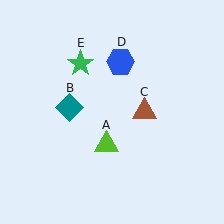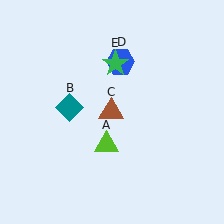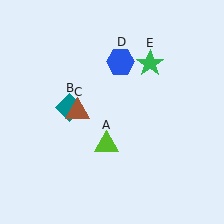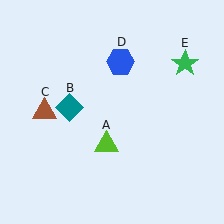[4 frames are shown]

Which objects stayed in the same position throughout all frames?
Lime triangle (object A) and teal diamond (object B) and blue hexagon (object D) remained stationary.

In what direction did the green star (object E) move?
The green star (object E) moved right.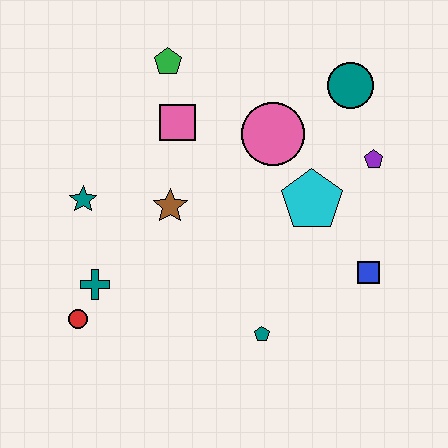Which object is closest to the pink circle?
The cyan pentagon is closest to the pink circle.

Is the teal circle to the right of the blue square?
No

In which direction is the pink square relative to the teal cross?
The pink square is above the teal cross.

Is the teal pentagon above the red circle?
No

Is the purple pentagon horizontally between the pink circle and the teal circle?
No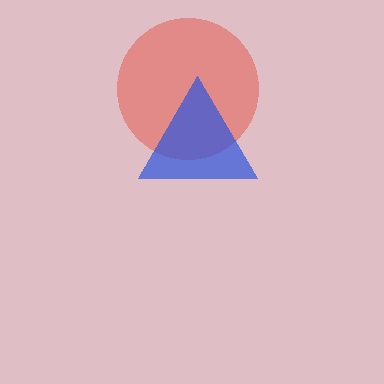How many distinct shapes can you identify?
There are 2 distinct shapes: a red circle, a blue triangle.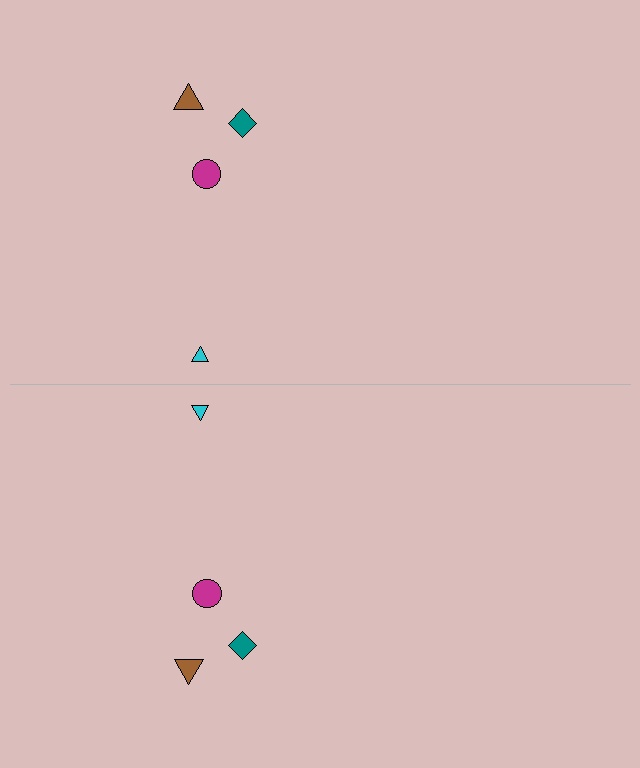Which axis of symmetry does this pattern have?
The pattern has a horizontal axis of symmetry running through the center of the image.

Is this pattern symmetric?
Yes, this pattern has bilateral (reflection) symmetry.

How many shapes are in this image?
There are 8 shapes in this image.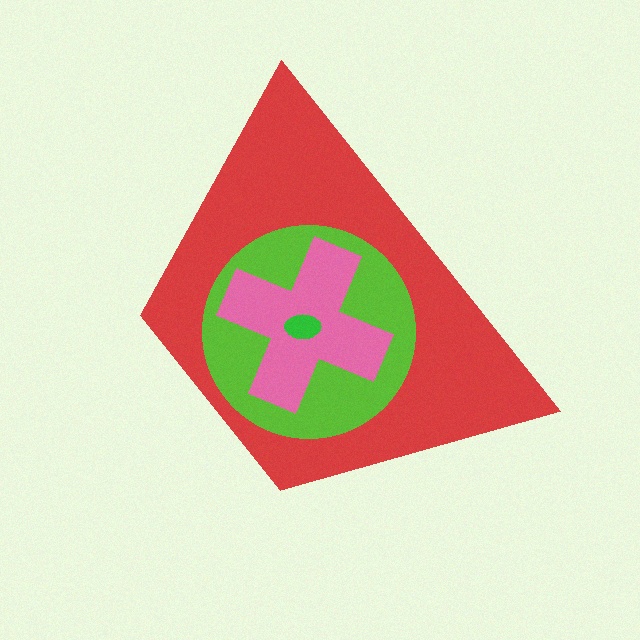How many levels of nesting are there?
4.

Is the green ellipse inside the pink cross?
Yes.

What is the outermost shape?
The red trapezoid.